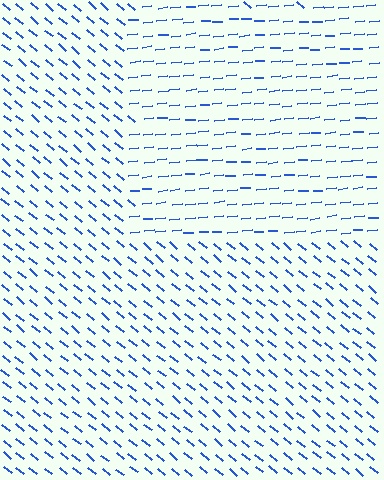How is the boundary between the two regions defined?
The boundary is defined purely by a change in line orientation (approximately 45 degrees difference). All lines are the same color and thickness.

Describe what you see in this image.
The image is filled with small blue line segments. A rectangle region in the image has lines oriented differently from the surrounding lines, creating a visible texture boundary.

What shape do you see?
I see a rectangle.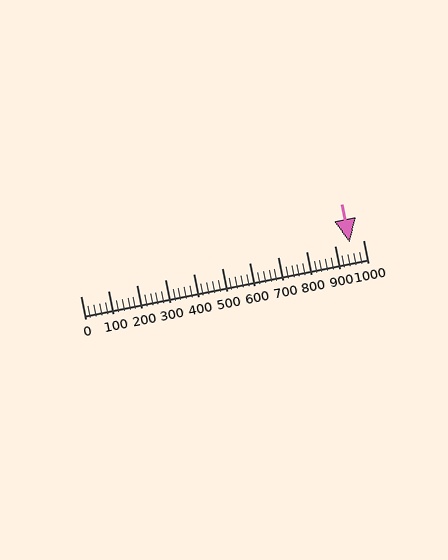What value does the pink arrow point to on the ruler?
The pink arrow points to approximately 952.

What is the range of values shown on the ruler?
The ruler shows values from 0 to 1000.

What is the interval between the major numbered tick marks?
The major tick marks are spaced 100 units apart.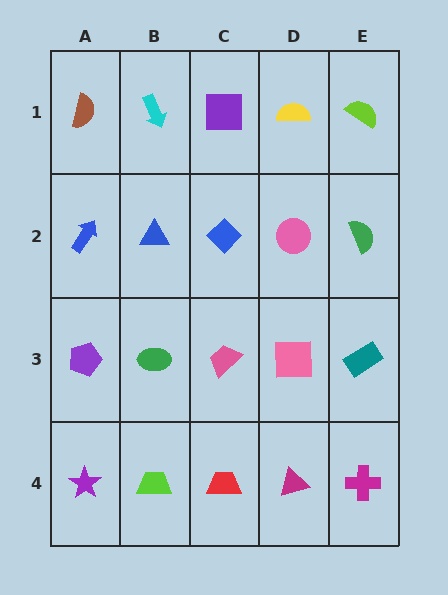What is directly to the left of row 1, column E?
A yellow semicircle.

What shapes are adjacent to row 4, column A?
A purple pentagon (row 3, column A), a lime trapezoid (row 4, column B).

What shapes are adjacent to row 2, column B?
A cyan arrow (row 1, column B), a green ellipse (row 3, column B), a blue arrow (row 2, column A), a blue diamond (row 2, column C).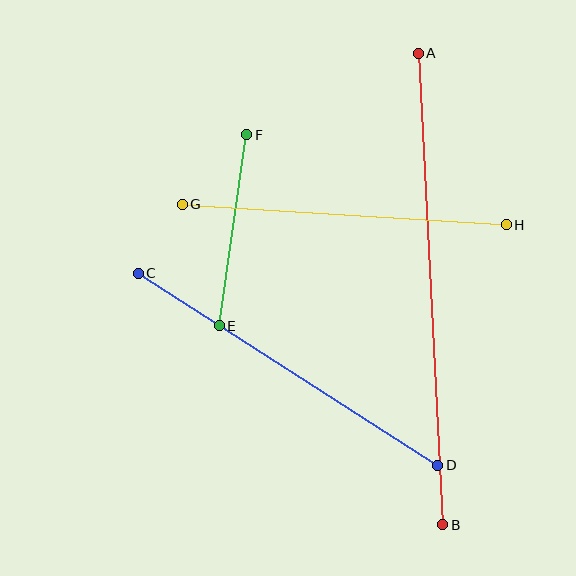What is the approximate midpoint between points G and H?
The midpoint is at approximately (344, 214) pixels.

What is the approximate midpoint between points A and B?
The midpoint is at approximately (430, 289) pixels.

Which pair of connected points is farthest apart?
Points A and B are farthest apart.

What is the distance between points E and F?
The distance is approximately 193 pixels.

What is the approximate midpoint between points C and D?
The midpoint is at approximately (288, 369) pixels.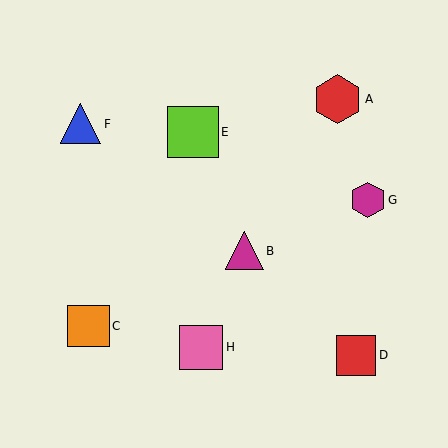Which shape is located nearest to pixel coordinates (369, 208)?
The magenta hexagon (labeled G) at (368, 200) is nearest to that location.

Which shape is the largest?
The lime square (labeled E) is the largest.